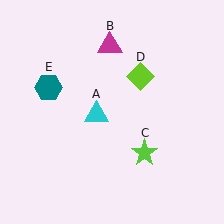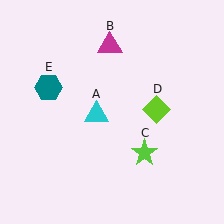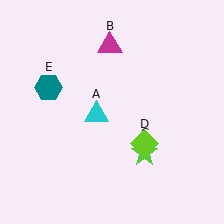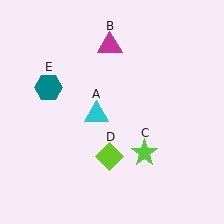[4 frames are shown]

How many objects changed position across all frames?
1 object changed position: lime diamond (object D).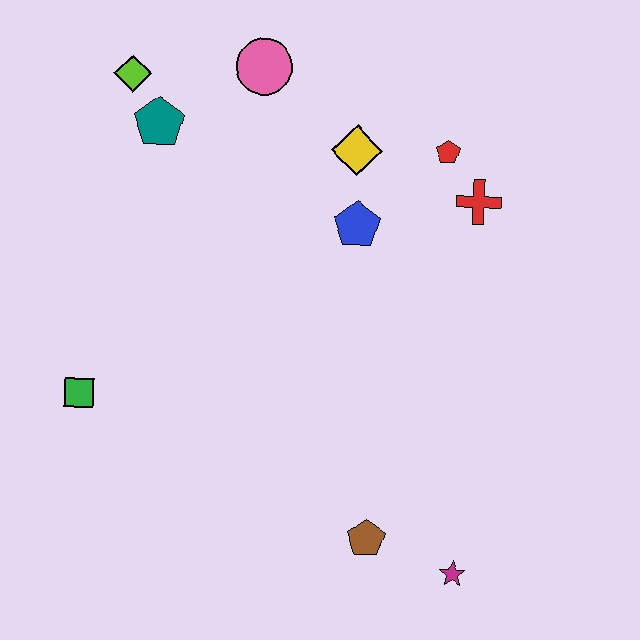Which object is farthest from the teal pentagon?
The magenta star is farthest from the teal pentagon.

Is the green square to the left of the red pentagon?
Yes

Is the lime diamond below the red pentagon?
No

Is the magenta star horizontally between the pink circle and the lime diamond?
No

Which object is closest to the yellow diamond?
The blue pentagon is closest to the yellow diamond.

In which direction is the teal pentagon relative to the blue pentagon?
The teal pentagon is to the left of the blue pentagon.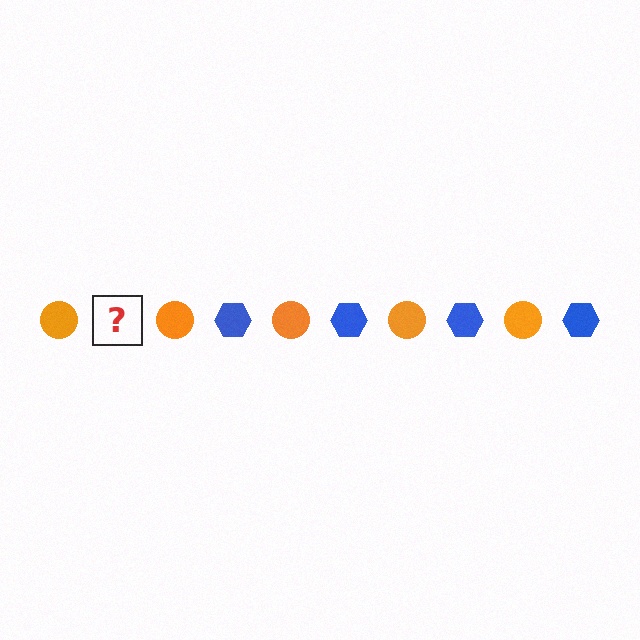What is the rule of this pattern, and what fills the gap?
The rule is that the pattern alternates between orange circle and blue hexagon. The gap should be filled with a blue hexagon.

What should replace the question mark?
The question mark should be replaced with a blue hexagon.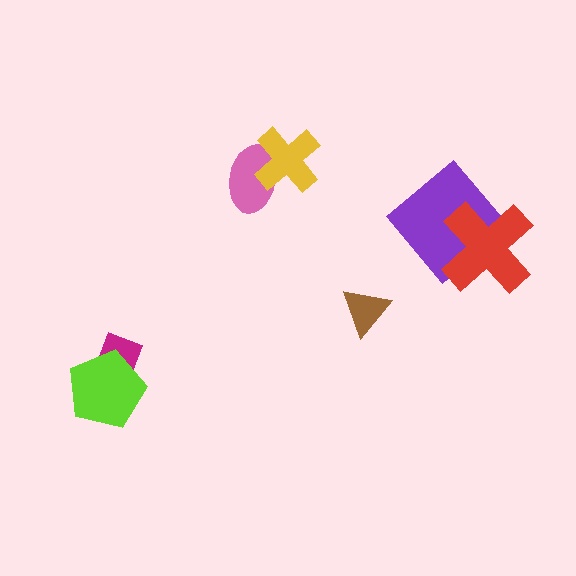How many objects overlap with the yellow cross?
1 object overlaps with the yellow cross.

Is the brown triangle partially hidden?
No, no other shape covers it.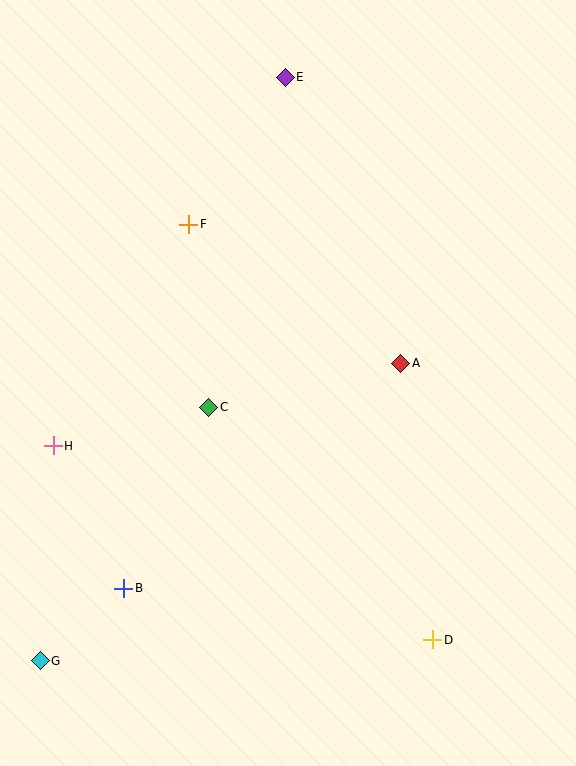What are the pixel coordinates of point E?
Point E is at (285, 77).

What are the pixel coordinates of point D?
Point D is at (433, 640).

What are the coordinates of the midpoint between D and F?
The midpoint between D and F is at (311, 432).